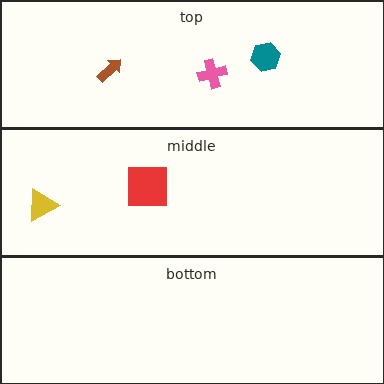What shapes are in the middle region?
The yellow triangle, the red square.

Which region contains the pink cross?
The top region.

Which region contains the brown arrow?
The top region.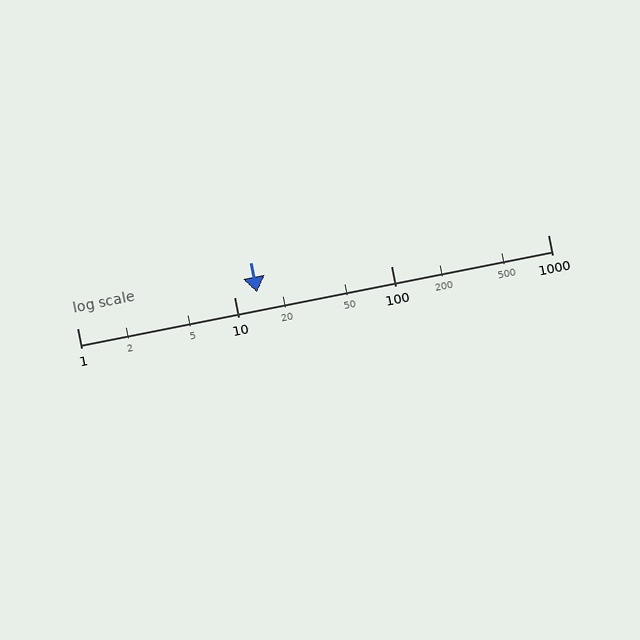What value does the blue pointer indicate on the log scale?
The pointer indicates approximately 14.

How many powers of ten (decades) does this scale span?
The scale spans 3 decades, from 1 to 1000.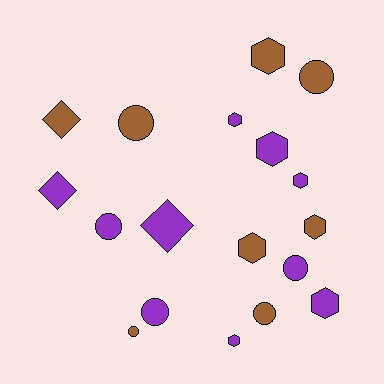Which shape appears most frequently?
Hexagon, with 8 objects.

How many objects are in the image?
There are 18 objects.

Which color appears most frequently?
Purple, with 10 objects.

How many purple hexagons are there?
There are 5 purple hexagons.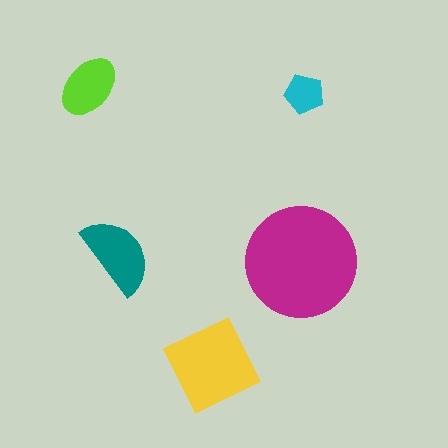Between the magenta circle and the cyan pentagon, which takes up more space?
The magenta circle.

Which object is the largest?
The magenta circle.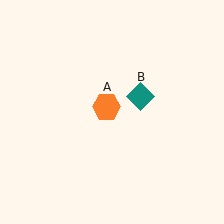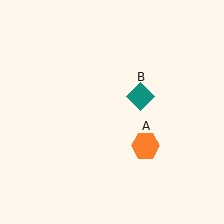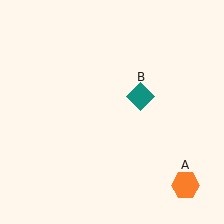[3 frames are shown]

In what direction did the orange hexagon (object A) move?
The orange hexagon (object A) moved down and to the right.